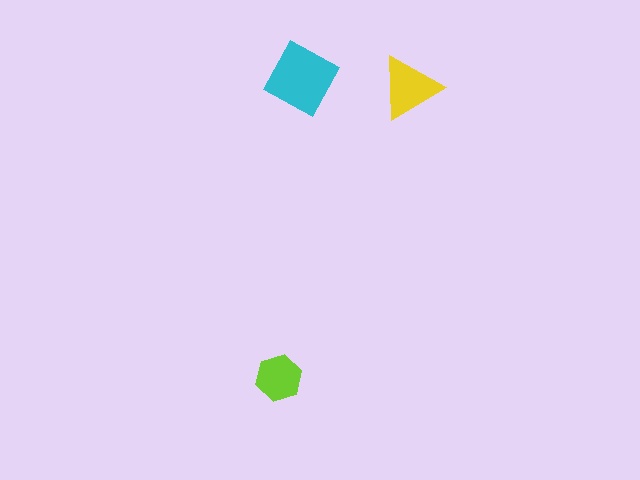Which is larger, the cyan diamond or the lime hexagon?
The cyan diamond.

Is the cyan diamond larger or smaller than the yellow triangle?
Larger.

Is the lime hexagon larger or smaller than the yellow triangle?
Smaller.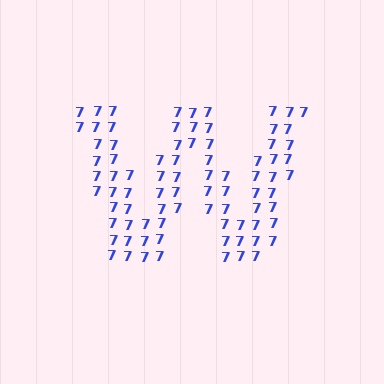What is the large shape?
The large shape is the letter W.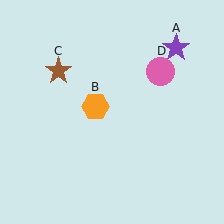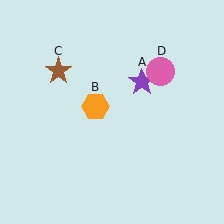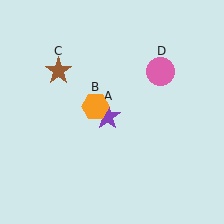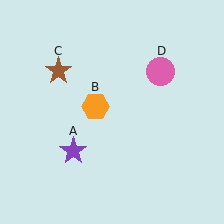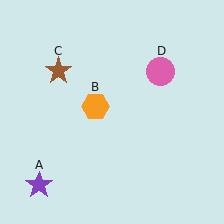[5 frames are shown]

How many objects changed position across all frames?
1 object changed position: purple star (object A).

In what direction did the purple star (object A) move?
The purple star (object A) moved down and to the left.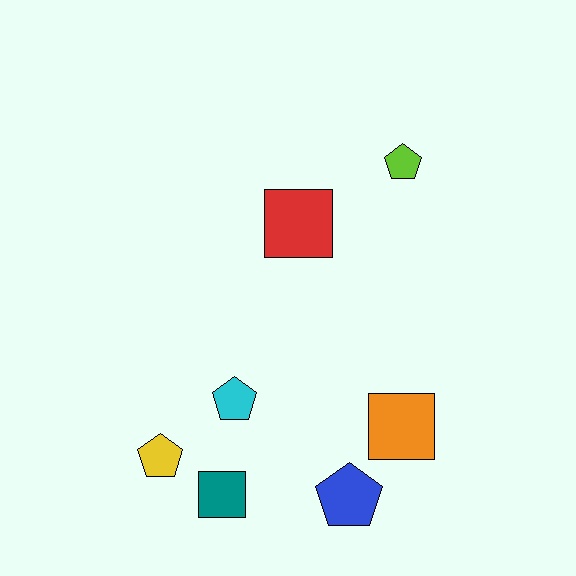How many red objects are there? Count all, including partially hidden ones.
There is 1 red object.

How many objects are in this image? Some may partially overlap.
There are 7 objects.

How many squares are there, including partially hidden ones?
There are 3 squares.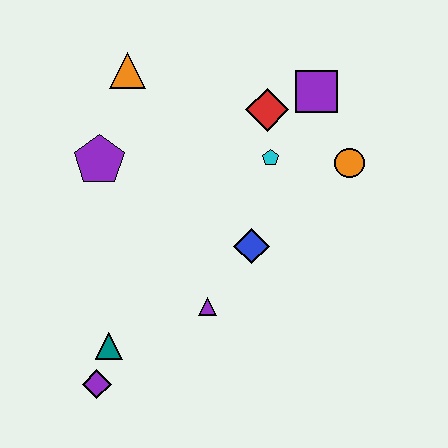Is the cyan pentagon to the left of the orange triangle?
No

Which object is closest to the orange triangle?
The purple pentagon is closest to the orange triangle.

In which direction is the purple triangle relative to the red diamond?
The purple triangle is below the red diamond.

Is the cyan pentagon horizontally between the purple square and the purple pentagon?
Yes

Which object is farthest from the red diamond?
The purple diamond is farthest from the red diamond.